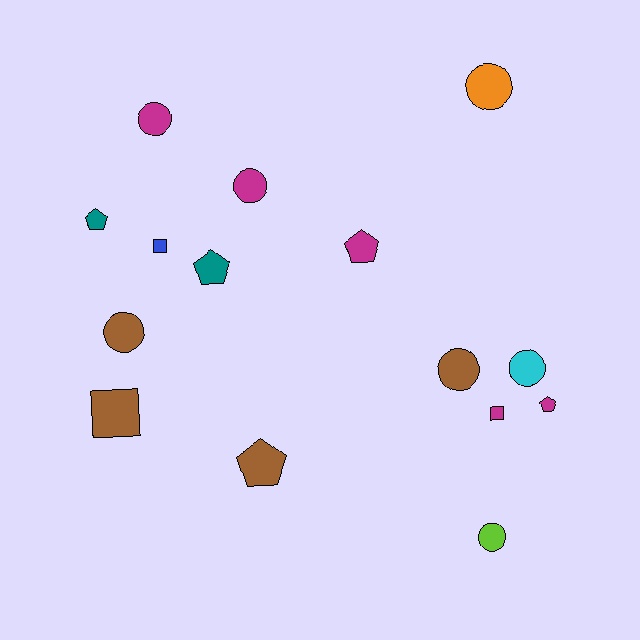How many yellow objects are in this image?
There are no yellow objects.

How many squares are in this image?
There are 3 squares.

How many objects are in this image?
There are 15 objects.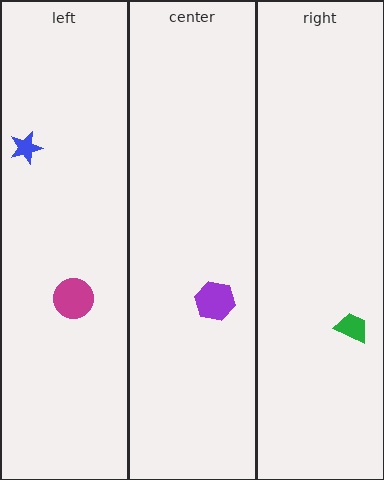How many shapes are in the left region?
2.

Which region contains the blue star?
The left region.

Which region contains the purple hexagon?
The center region.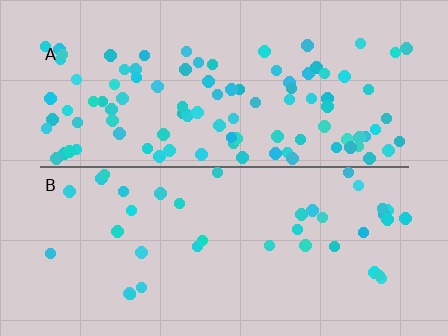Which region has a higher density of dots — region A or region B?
A (the top).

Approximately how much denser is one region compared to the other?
Approximately 2.6× — region A over region B.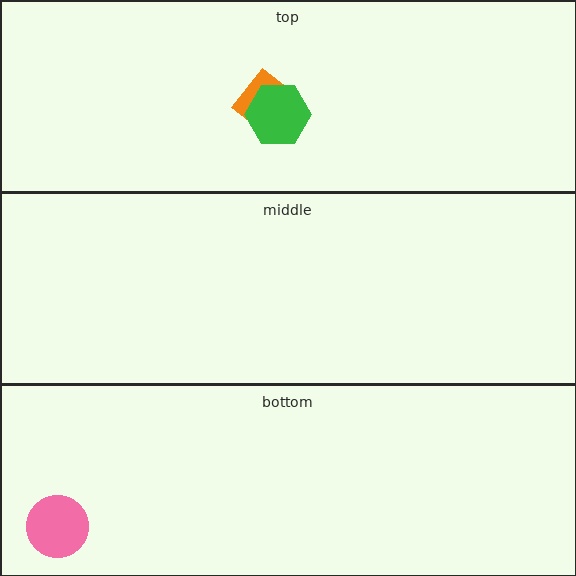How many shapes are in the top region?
2.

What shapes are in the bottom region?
The pink circle.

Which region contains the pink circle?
The bottom region.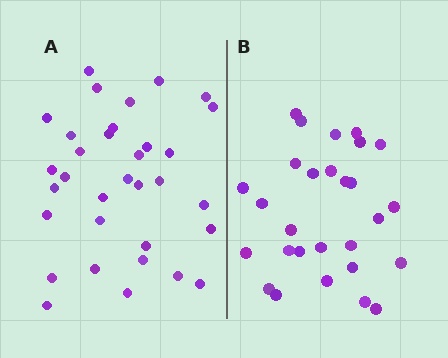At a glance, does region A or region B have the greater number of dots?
Region A (the left region) has more dots.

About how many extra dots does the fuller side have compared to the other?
Region A has about 5 more dots than region B.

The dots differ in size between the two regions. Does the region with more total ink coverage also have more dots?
No. Region B has more total ink coverage because its dots are larger, but region A actually contains more individual dots. Total area can be misleading — the number of items is what matters here.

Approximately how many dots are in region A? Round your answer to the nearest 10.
About 30 dots. (The exact count is 33, which rounds to 30.)